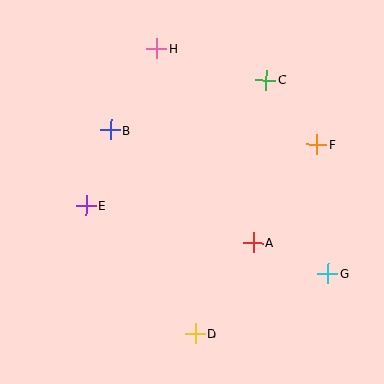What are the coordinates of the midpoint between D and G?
The midpoint between D and G is at (261, 304).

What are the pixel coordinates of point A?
Point A is at (253, 243).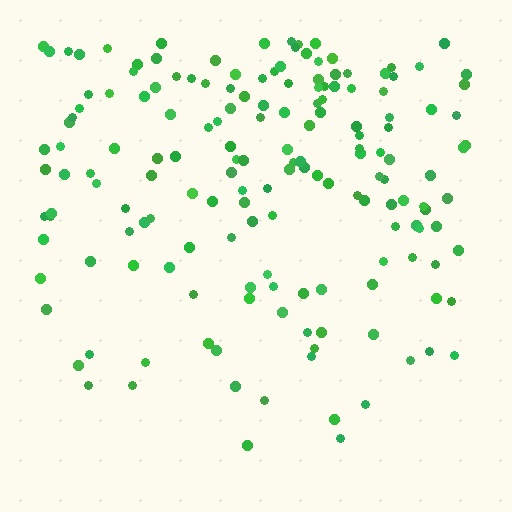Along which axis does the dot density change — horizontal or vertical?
Vertical.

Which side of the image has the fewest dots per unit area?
The bottom.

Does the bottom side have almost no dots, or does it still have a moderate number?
Still a moderate number, just noticeably fewer than the top.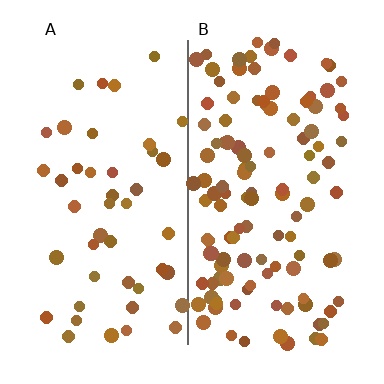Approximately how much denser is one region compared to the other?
Approximately 2.6× — region B over region A.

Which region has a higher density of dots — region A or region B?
B (the right).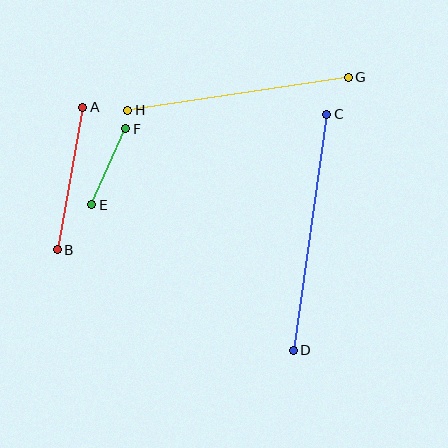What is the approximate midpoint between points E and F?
The midpoint is at approximately (109, 167) pixels.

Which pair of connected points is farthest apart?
Points C and D are farthest apart.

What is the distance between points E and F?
The distance is approximately 83 pixels.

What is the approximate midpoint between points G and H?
The midpoint is at approximately (238, 94) pixels.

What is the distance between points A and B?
The distance is approximately 145 pixels.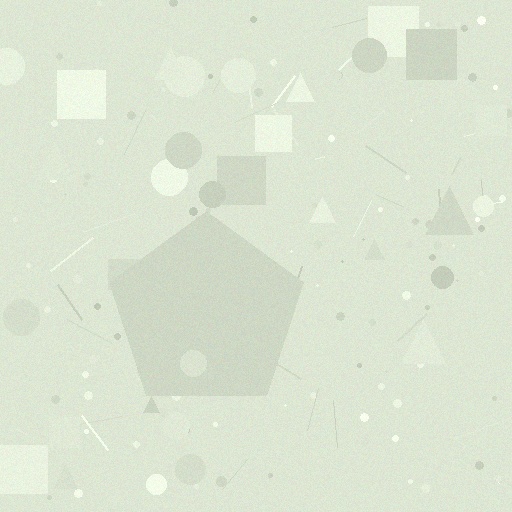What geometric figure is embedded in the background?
A pentagon is embedded in the background.